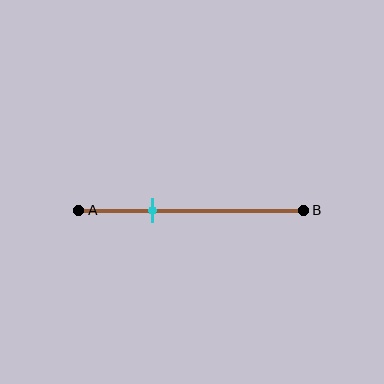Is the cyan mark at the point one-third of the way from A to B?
Yes, the mark is approximately at the one-third point.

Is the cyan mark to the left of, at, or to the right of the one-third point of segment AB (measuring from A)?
The cyan mark is approximately at the one-third point of segment AB.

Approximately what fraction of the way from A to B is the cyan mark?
The cyan mark is approximately 35% of the way from A to B.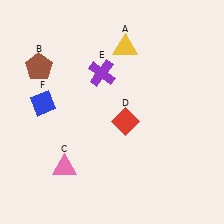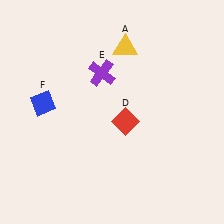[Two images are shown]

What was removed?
The brown pentagon (B), the pink triangle (C) were removed in Image 2.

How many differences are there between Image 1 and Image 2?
There are 2 differences between the two images.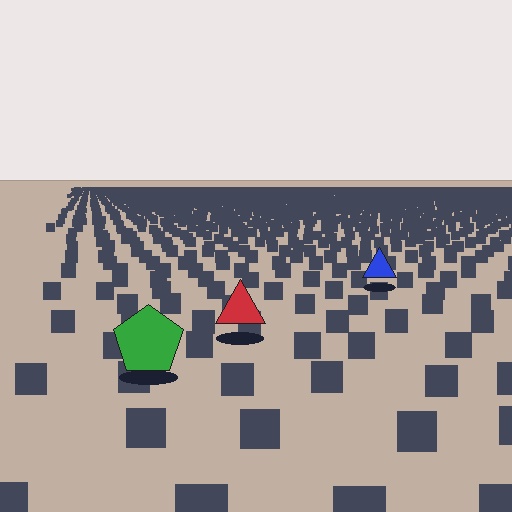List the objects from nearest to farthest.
From nearest to farthest: the green pentagon, the red triangle, the blue triangle.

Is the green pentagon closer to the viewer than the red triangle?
Yes. The green pentagon is closer — you can tell from the texture gradient: the ground texture is coarser near it.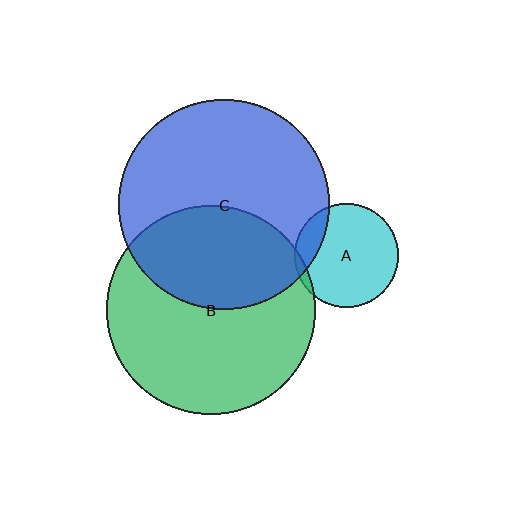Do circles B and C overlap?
Yes.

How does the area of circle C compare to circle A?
Approximately 4.1 times.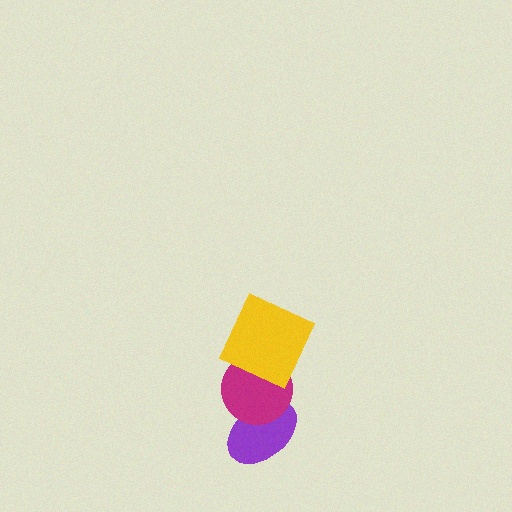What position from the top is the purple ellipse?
The purple ellipse is 3rd from the top.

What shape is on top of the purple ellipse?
The magenta circle is on top of the purple ellipse.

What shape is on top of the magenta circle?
The yellow square is on top of the magenta circle.